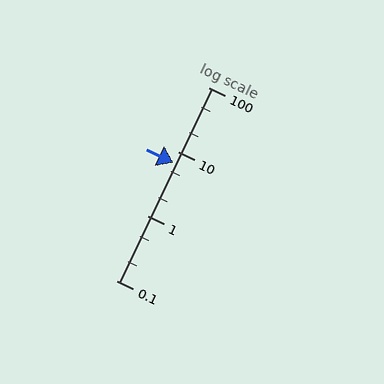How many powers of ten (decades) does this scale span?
The scale spans 3 decades, from 0.1 to 100.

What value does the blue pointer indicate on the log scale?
The pointer indicates approximately 6.8.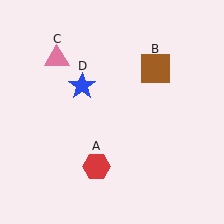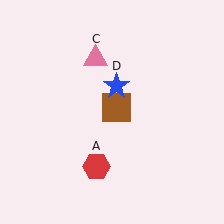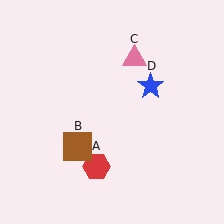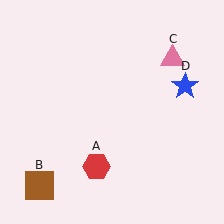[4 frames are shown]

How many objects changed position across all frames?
3 objects changed position: brown square (object B), pink triangle (object C), blue star (object D).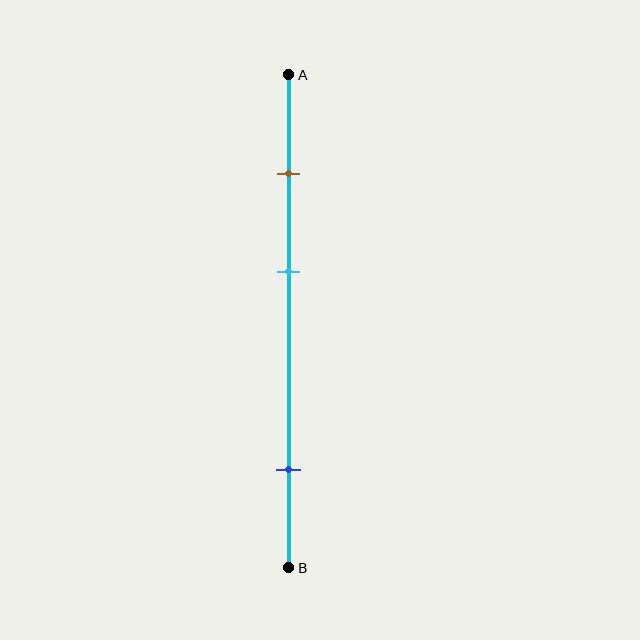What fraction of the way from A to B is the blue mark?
The blue mark is approximately 80% (0.8) of the way from A to B.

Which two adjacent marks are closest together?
The brown and cyan marks are the closest adjacent pair.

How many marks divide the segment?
There are 3 marks dividing the segment.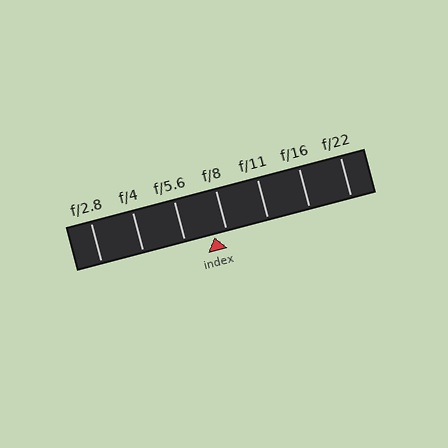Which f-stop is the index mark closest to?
The index mark is closest to f/8.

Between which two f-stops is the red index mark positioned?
The index mark is between f/5.6 and f/8.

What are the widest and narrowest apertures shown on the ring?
The widest aperture shown is f/2.8 and the narrowest is f/22.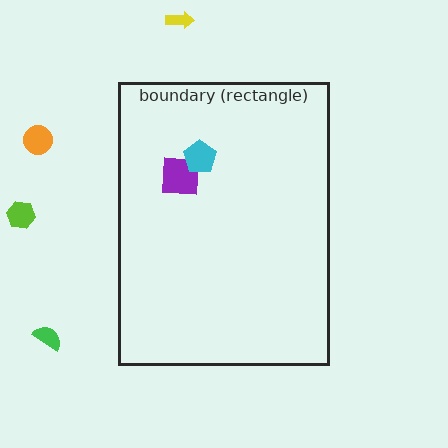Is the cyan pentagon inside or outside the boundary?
Inside.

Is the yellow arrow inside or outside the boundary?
Outside.